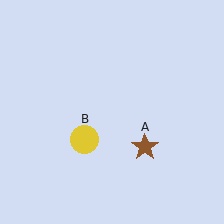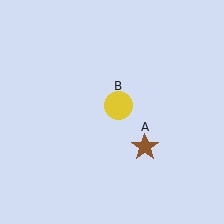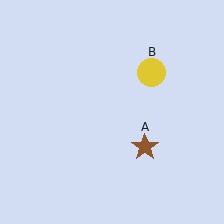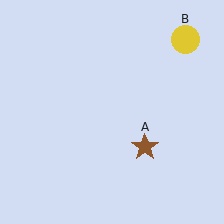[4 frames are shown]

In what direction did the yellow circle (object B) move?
The yellow circle (object B) moved up and to the right.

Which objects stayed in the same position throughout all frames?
Brown star (object A) remained stationary.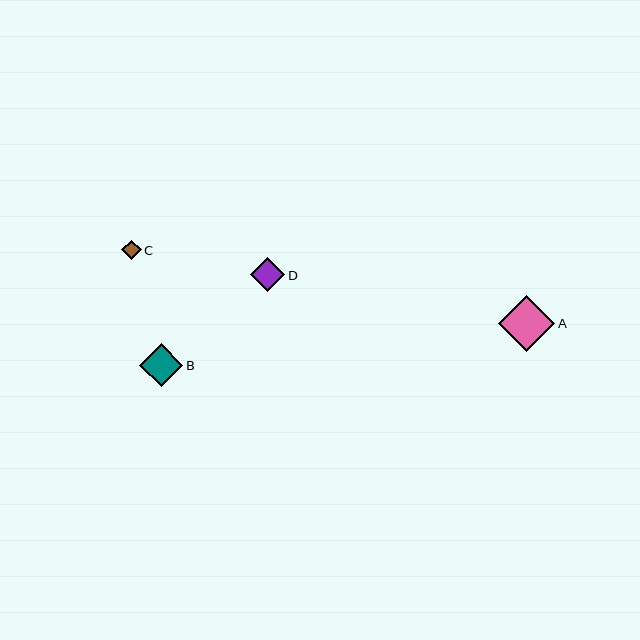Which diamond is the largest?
Diamond A is the largest with a size of approximately 56 pixels.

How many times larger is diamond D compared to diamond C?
Diamond D is approximately 1.7 times the size of diamond C.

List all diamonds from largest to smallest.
From largest to smallest: A, B, D, C.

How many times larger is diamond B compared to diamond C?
Diamond B is approximately 2.2 times the size of diamond C.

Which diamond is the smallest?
Diamond C is the smallest with a size of approximately 20 pixels.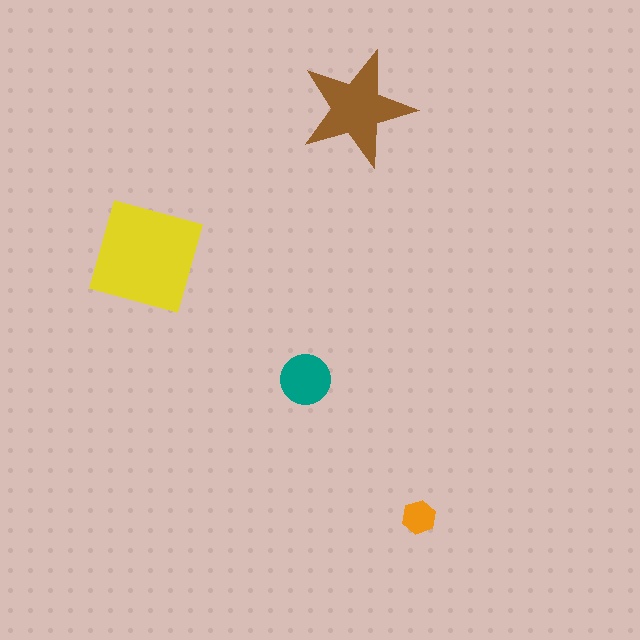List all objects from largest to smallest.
The yellow diamond, the brown star, the teal circle, the orange hexagon.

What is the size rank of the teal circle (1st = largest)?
3rd.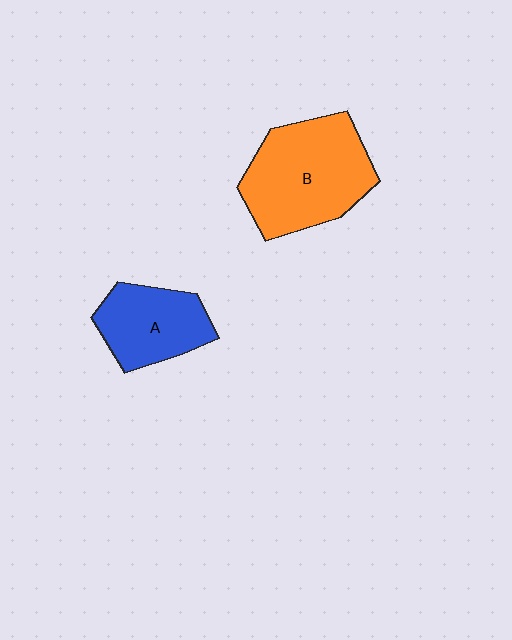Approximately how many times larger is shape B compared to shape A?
Approximately 1.6 times.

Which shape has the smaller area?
Shape A (blue).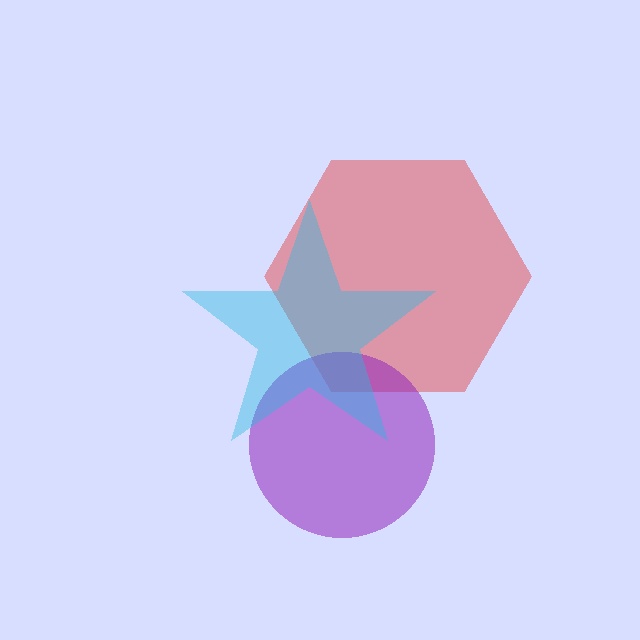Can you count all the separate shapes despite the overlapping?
Yes, there are 3 separate shapes.